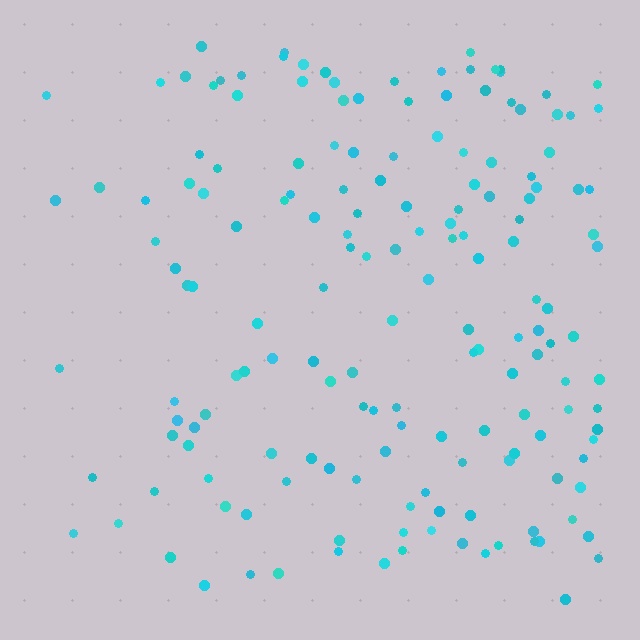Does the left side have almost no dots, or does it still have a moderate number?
Still a moderate number, just noticeably fewer than the right.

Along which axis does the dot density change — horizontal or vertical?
Horizontal.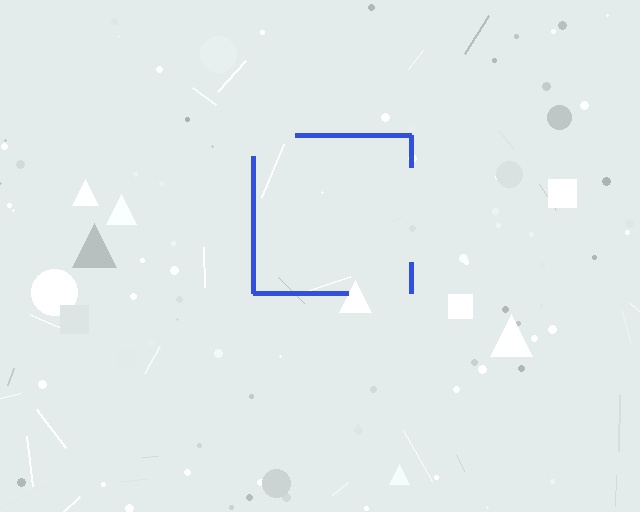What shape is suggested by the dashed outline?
The dashed outline suggests a square.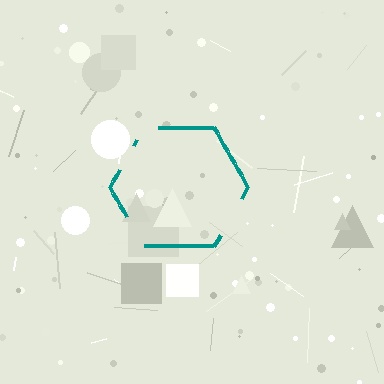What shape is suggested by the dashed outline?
The dashed outline suggests a hexagon.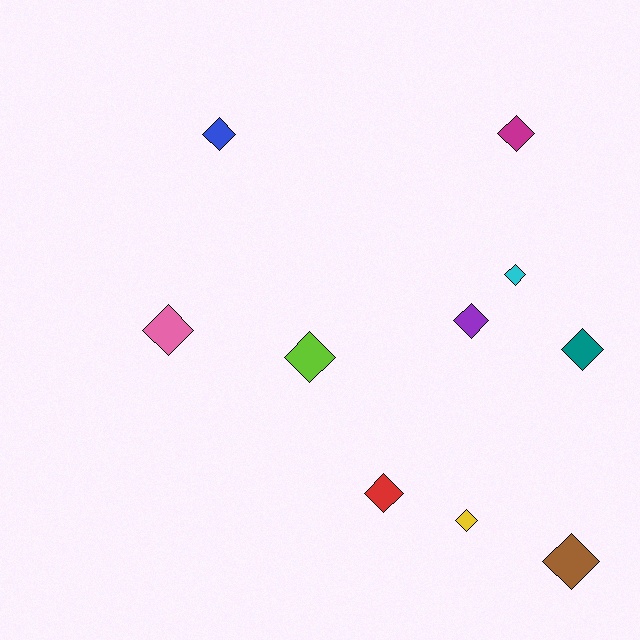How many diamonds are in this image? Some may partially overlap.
There are 10 diamonds.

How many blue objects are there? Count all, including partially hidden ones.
There is 1 blue object.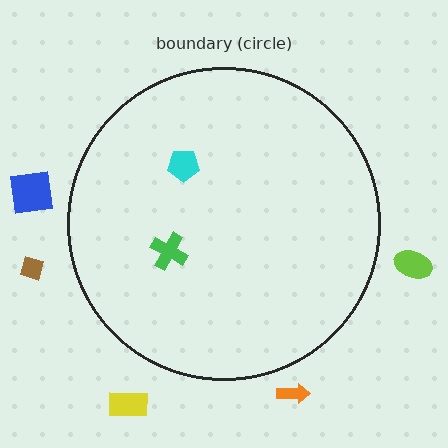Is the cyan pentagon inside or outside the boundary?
Inside.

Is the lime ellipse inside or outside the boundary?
Outside.